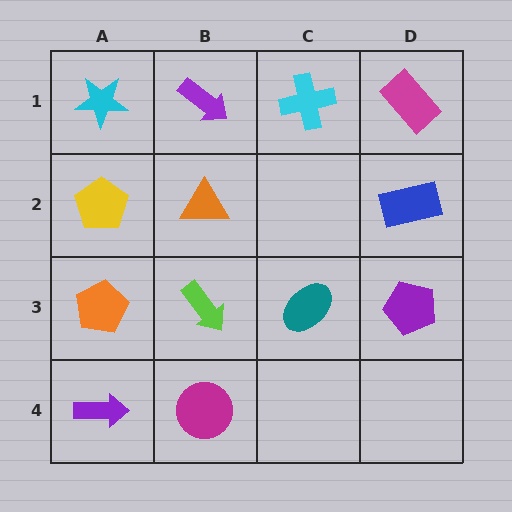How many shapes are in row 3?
4 shapes.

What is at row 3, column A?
An orange pentagon.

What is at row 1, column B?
A purple arrow.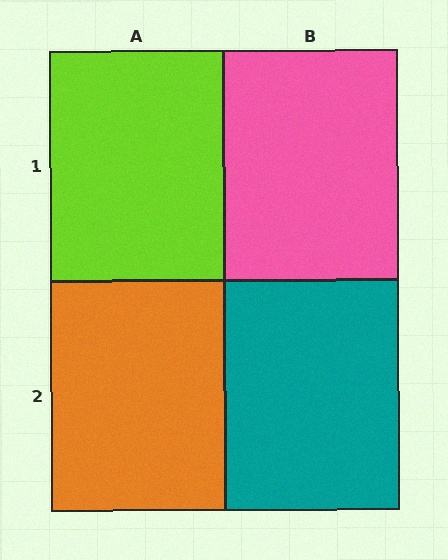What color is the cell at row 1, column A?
Lime.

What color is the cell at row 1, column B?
Pink.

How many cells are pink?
1 cell is pink.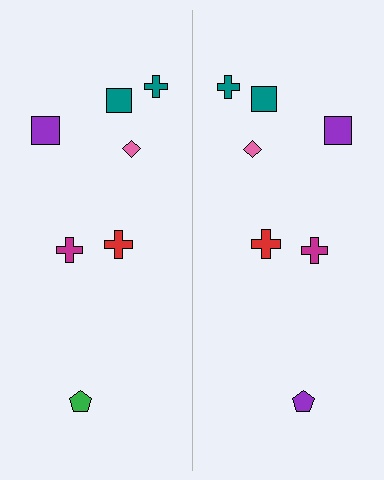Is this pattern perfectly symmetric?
No, the pattern is not perfectly symmetric. The purple pentagon on the right side breaks the symmetry — its mirror counterpart is green.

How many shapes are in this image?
There are 14 shapes in this image.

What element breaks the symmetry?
The purple pentagon on the right side breaks the symmetry — its mirror counterpart is green.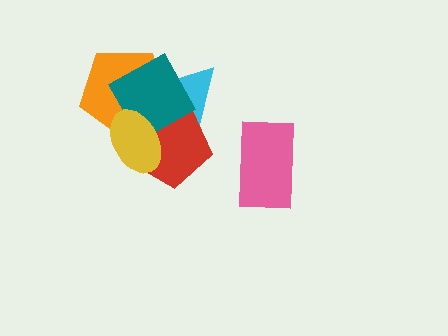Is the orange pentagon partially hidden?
Yes, it is partially covered by another shape.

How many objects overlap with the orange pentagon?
4 objects overlap with the orange pentagon.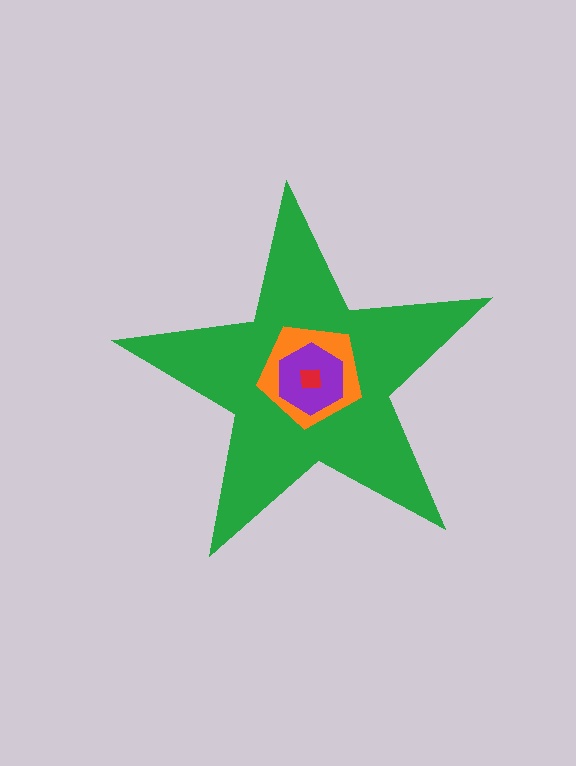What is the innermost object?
The red square.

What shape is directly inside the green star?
The orange pentagon.